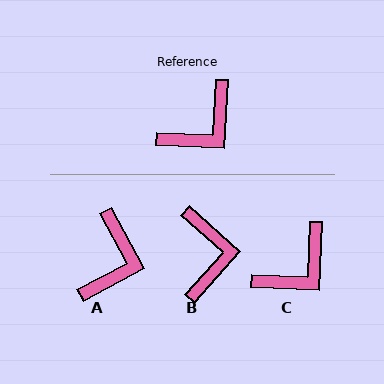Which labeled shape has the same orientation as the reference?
C.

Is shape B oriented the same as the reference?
No, it is off by about 51 degrees.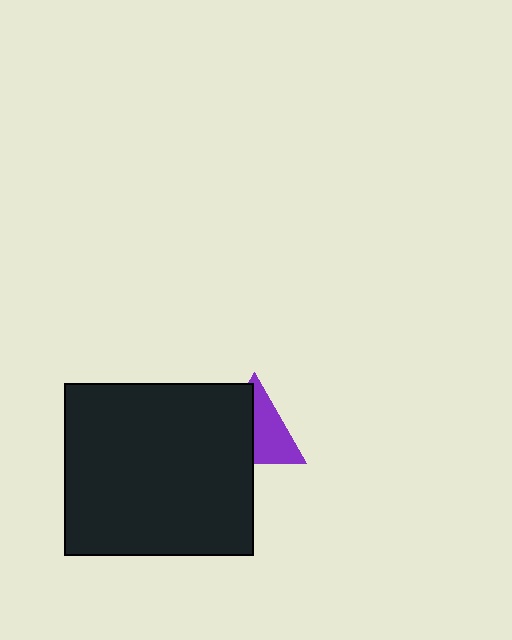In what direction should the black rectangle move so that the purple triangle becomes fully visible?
The black rectangle should move left. That is the shortest direction to clear the overlap and leave the purple triangle fully visible.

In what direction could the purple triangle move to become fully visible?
The purple triangle could move right. That would shift it out from behind the black rectangle entirely.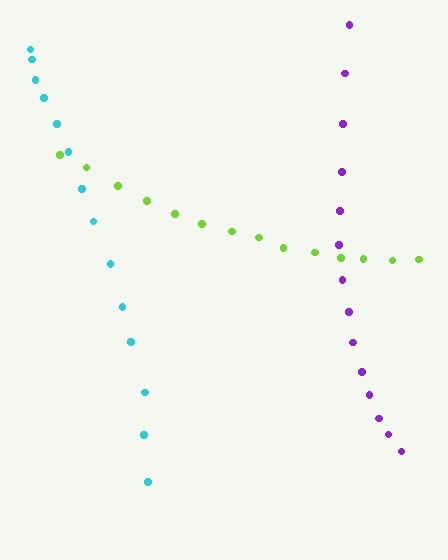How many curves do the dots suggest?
There are 3 distinct paths.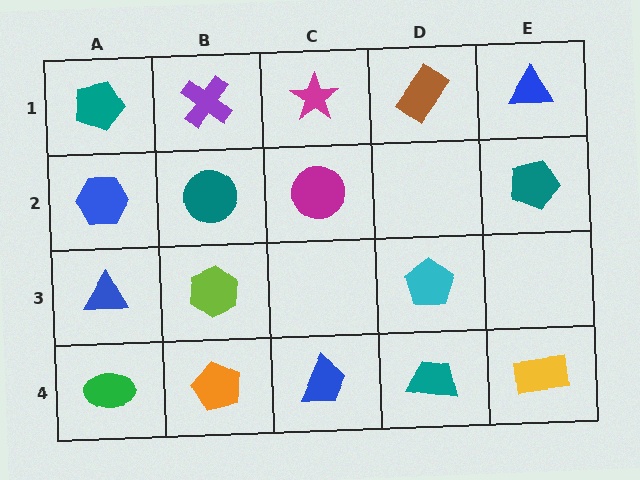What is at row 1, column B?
A purple cross.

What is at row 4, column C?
A blue trapezoid.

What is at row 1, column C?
A magenta star.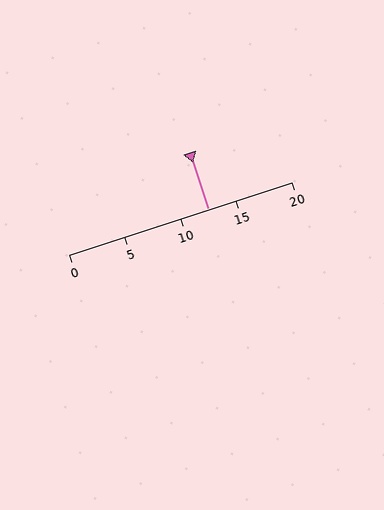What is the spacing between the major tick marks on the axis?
The major ticks are spaced 5 apart.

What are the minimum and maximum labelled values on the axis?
The axis runs from 0 to 20.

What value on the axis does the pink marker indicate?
The marker indicates approximately 12.5.